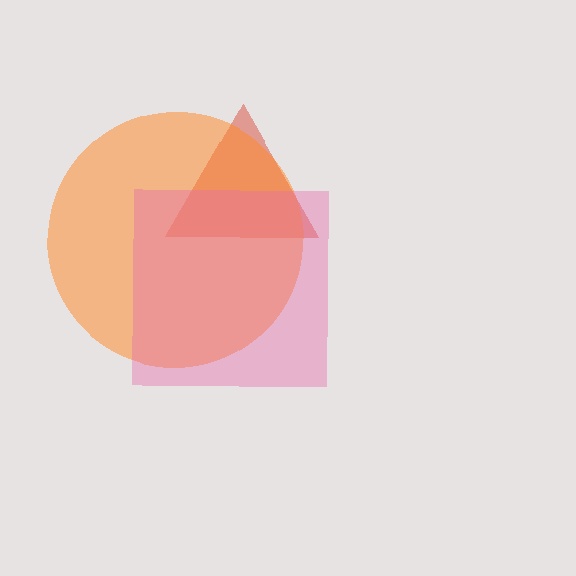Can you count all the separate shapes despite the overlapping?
Yes, there are 3 separate shapes.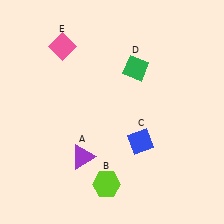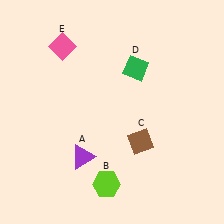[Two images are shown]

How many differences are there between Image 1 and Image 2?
There is 1 difference between the two images.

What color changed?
The diamond (C) changed from blue in Image 1 to brown in Image 2.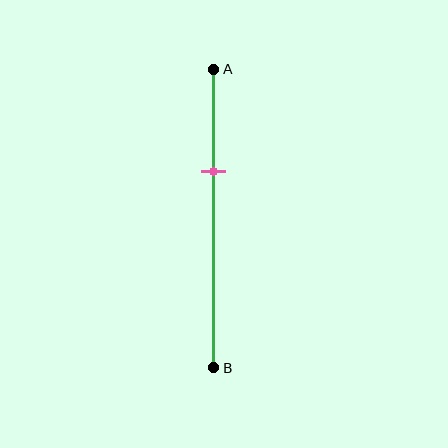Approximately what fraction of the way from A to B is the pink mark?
The pink mark is approximately 35% of the way from A to B.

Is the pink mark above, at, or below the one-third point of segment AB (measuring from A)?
The pink mark is approximately at the one-third point of segment AB.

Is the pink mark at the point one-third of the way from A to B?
Yes, the mark is approximately at the one-third point.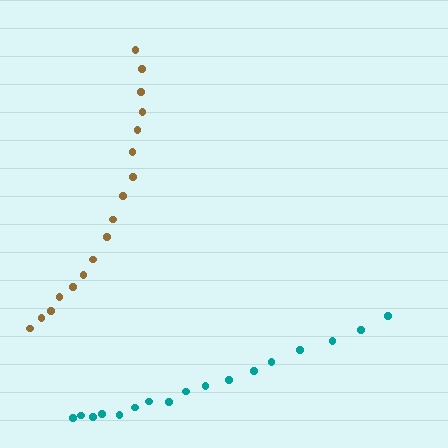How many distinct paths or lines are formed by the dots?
There are 2 distinct paths.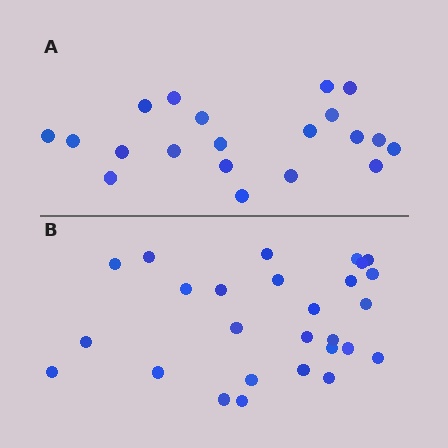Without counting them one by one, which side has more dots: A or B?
Region B (the bottom region) has more dots.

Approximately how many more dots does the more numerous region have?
Region B has roughly 8 or so more dots than region A.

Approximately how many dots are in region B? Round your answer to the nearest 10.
About 30 dots. (The exact count is 27, which rounds to 30.)